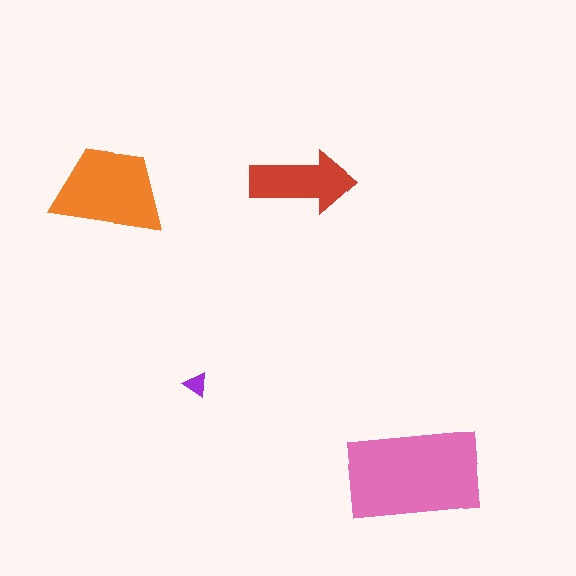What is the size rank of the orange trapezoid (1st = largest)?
2nd.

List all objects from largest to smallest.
The pink rectangle, the orange trapezoid, the red arrow, the purple triangle.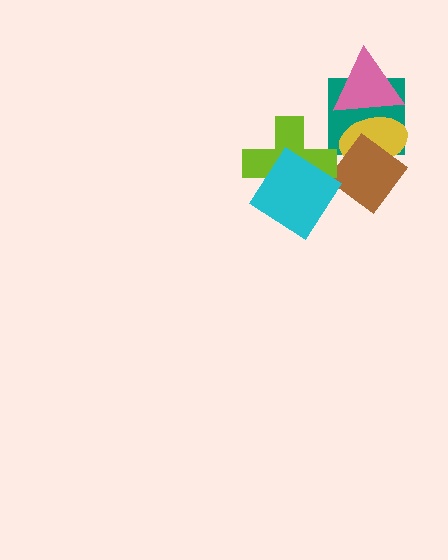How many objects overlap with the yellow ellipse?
3 objects overlap with the yellow ellipse.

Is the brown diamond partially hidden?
Yes, it is partially covered by another shape.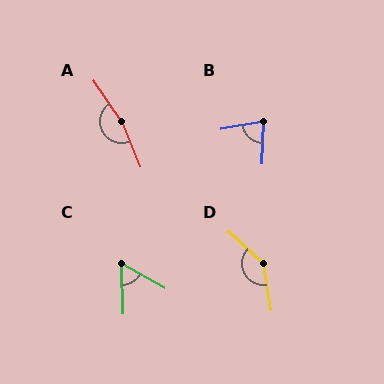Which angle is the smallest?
C, at approximately 59 degrees.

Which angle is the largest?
A, at approximately 167 degrees.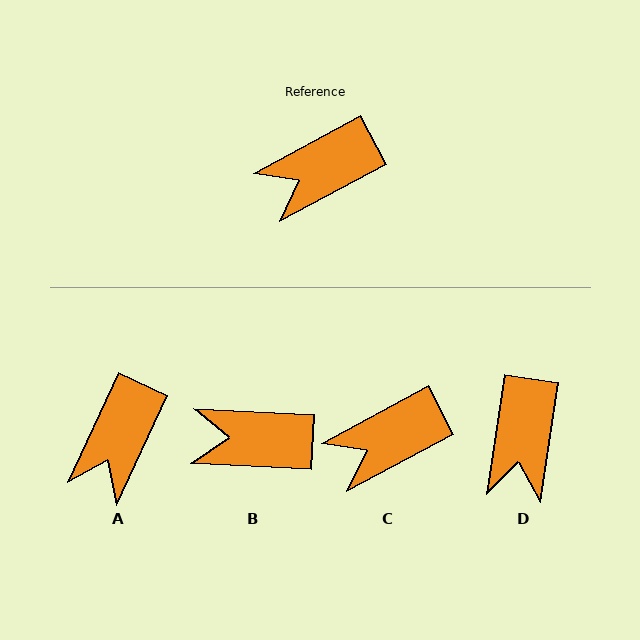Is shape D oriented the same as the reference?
No, it is off by about 53 degrees.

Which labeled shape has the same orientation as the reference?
C.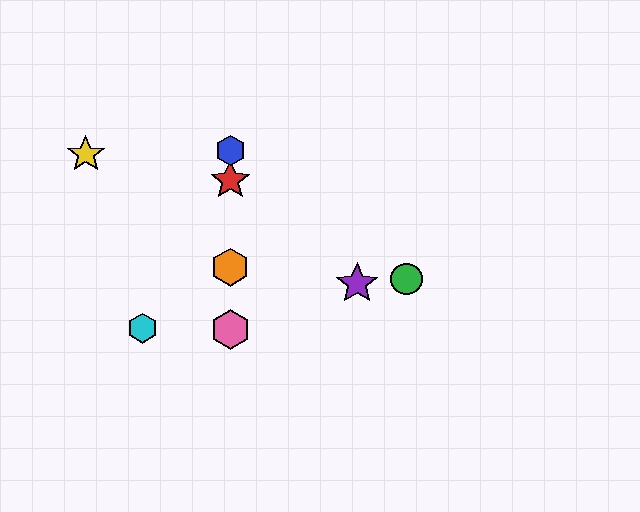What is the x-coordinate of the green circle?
The green circle is at x≈406.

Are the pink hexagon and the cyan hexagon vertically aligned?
No, the pink hexagon is at x≈230 and the cyan hexagon is at x≈143.